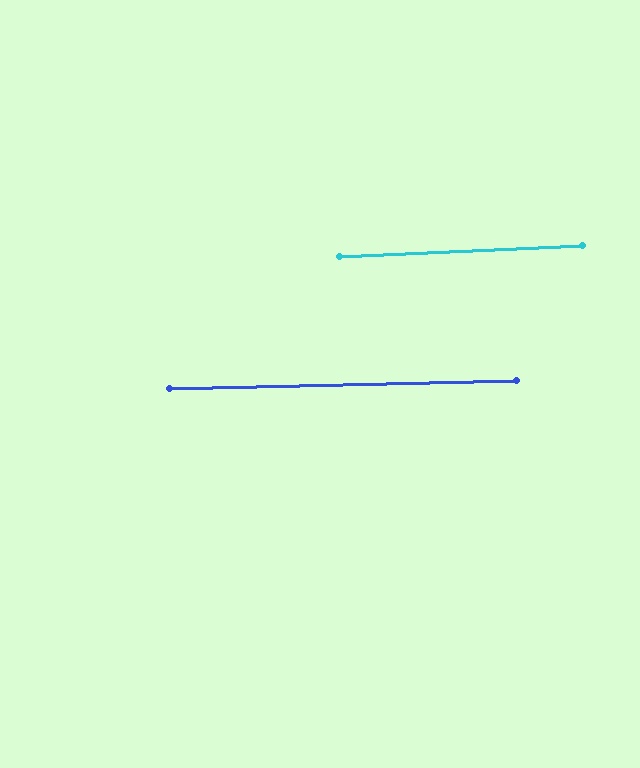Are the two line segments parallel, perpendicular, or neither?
Parallel — their directions differ by only 1.4°.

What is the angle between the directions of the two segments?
Approximately 1 degree.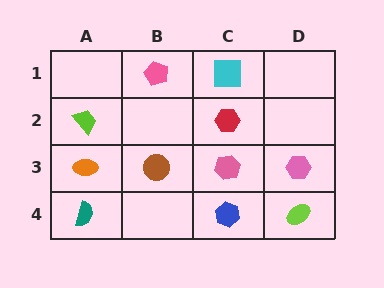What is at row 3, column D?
A pink hexagon.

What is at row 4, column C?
A blue hexagon.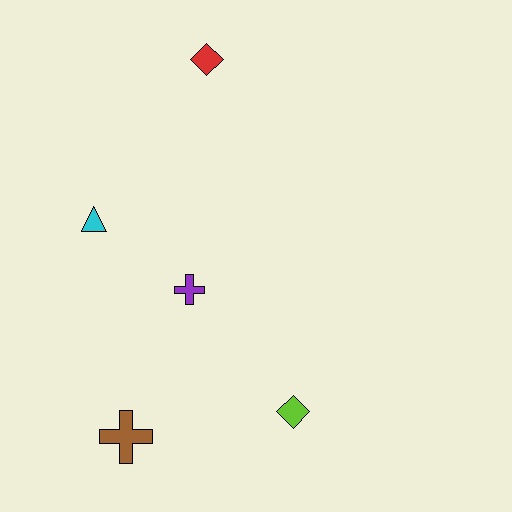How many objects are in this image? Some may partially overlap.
There are 5 objects.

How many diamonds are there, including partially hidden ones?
There are 2 diamonds.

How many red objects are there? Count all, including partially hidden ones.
There is 1 red object.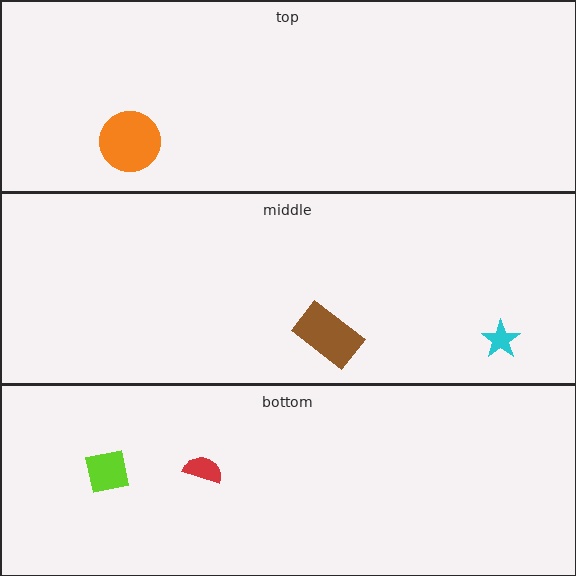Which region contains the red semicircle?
The bottom region.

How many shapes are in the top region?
1.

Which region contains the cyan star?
The middle region.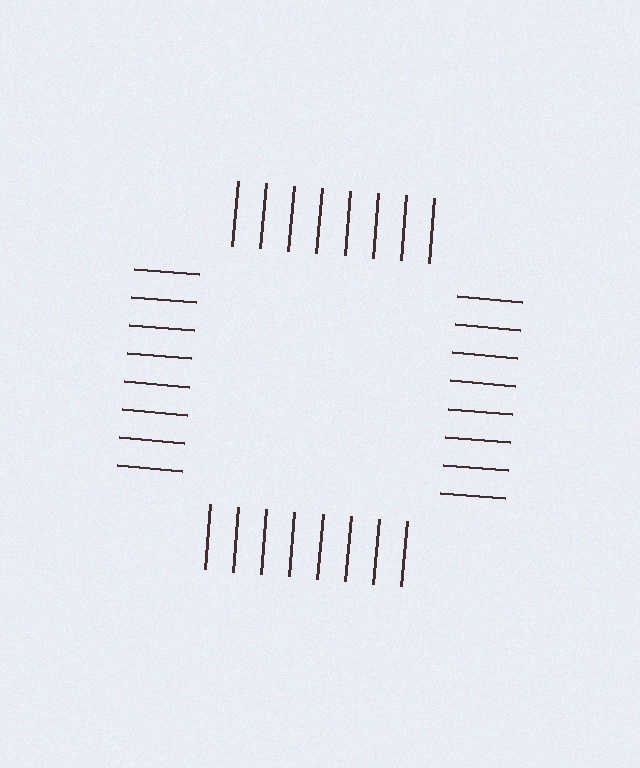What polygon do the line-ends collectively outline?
An illusory square — the line segments terminate on its edges but no continuous stroke is drawn.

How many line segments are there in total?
32 — 8 along each of the 4 edges.